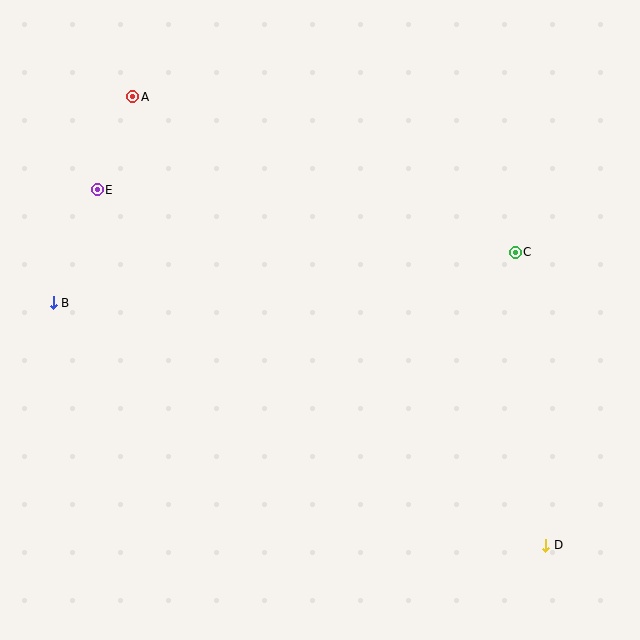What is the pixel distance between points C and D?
The distance between C and D is 294 pixels.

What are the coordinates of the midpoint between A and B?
The midpoint between A and B is at (93, 200).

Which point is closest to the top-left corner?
Point A is closest to the top-left corner.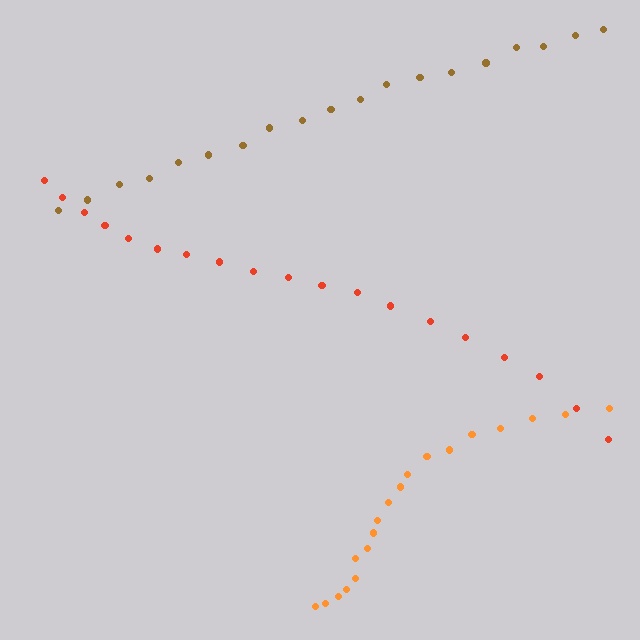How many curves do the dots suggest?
There are 3 distinct paths.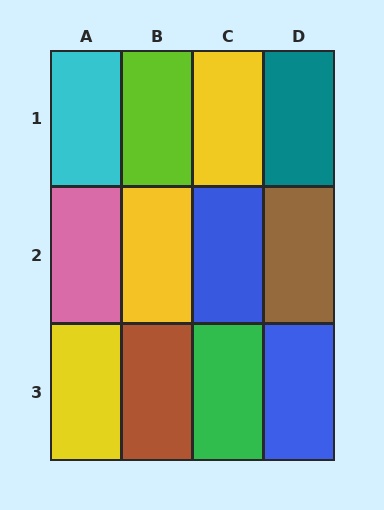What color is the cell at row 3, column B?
Brown.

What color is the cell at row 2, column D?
Brown.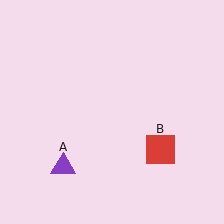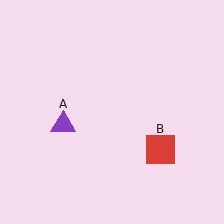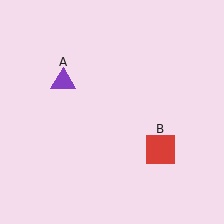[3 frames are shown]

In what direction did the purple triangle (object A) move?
The purple triangle (object A) moved up.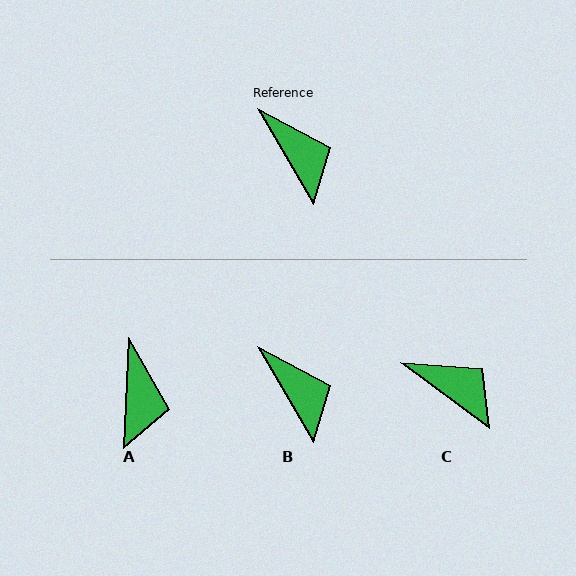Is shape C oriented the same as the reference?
No, it is off by about 23 degrees.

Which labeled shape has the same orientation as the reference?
B.